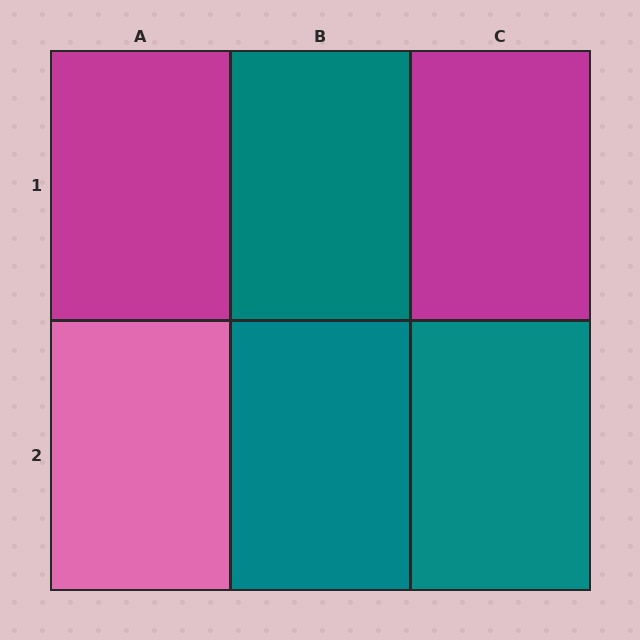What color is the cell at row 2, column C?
Teal.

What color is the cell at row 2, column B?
Teal.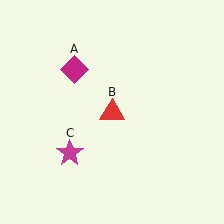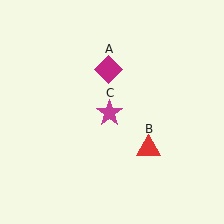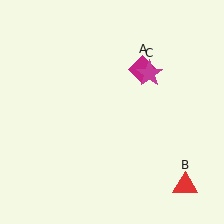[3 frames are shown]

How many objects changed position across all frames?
3 objects changed position: magenta diamond (object A), red triangle (object B), magenta star (object C).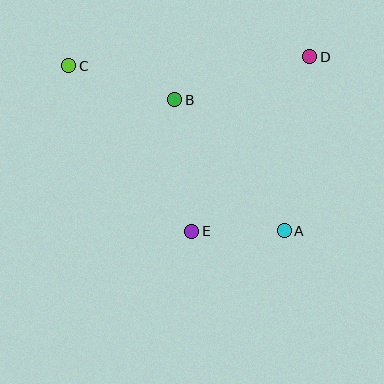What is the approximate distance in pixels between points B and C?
The distance between B and C is approximately 111 pixels.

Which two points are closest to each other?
Points A and E are closest to each other.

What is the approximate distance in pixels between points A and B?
The distance between A and B is approximately 171 pixels.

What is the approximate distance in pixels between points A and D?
The distance between A and D is approximately 176 pixels.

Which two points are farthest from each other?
Points A and C are farthest from each other.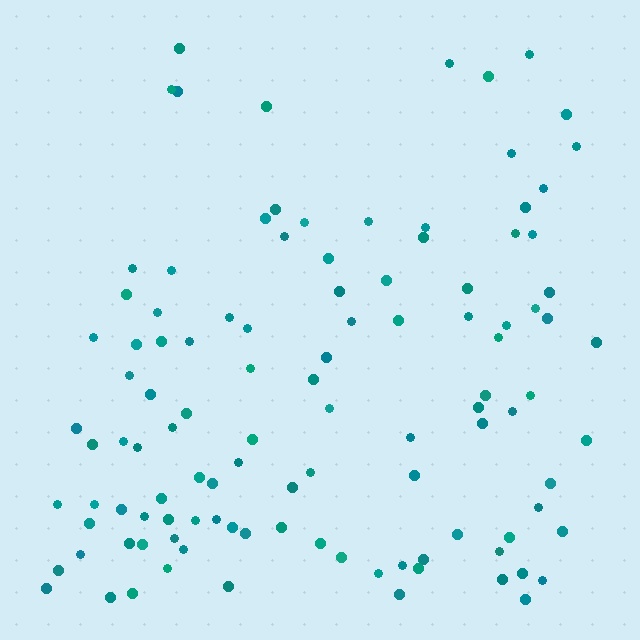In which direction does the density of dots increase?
From top to bottom, with the bottom side densest.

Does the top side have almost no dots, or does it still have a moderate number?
Still a moderate number, just noticeably fewer than the bottom.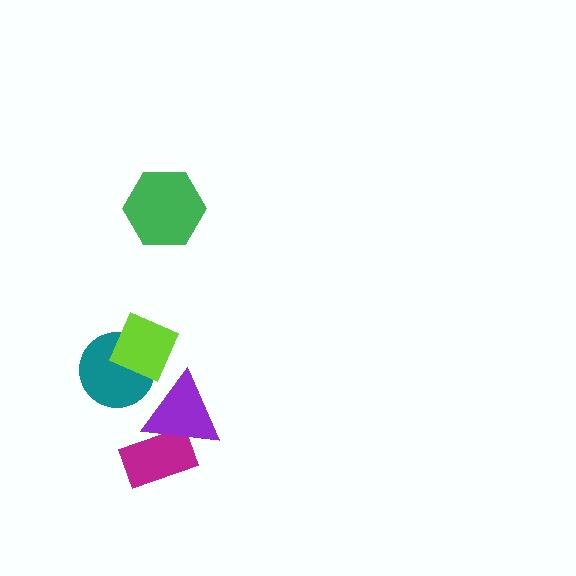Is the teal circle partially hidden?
Yes, it is partially covered by another shape.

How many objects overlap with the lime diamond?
1 object overlaps with the lime diamond.